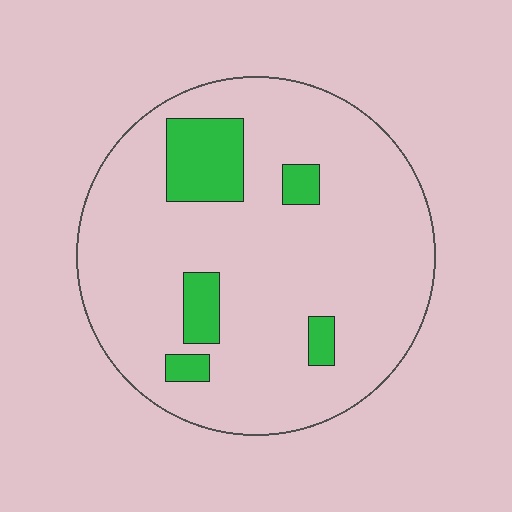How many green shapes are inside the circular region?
5.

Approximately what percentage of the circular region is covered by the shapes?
Approximately 15%.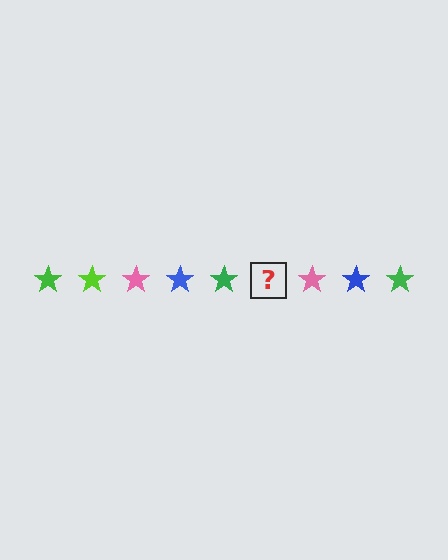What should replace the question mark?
The question mark should be replaced with a lime star.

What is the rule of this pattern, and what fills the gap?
The rule is that the pattern cycles through green, lime, pink, blue stars. The gap should be filled with a lime star.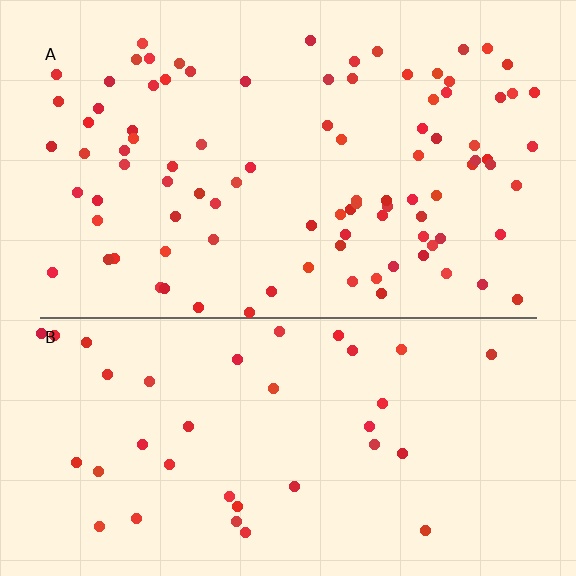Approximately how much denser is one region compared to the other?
Approximately 2.5× — region A over region B.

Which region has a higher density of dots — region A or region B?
A (the top).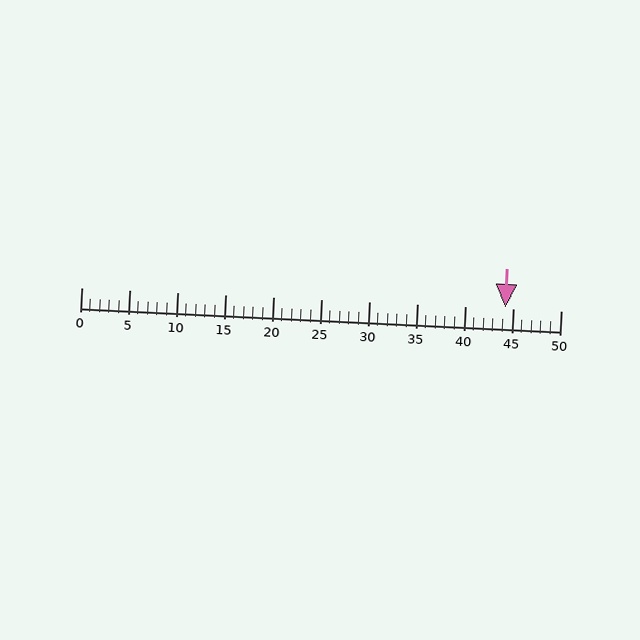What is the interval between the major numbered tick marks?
The major tick marks are spaced 5 units apart.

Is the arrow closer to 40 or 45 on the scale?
The arrow is closer to 45.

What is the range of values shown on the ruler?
The ruler shows values from 0 to 50.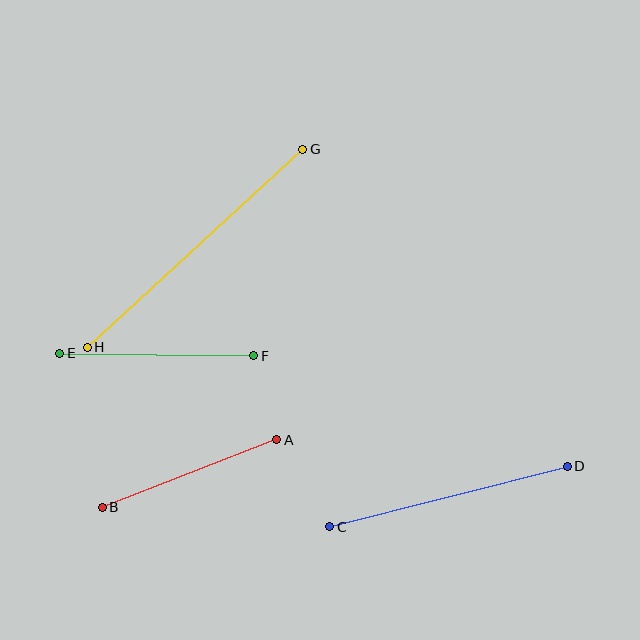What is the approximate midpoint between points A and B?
The midpoint is at approximately (189, 474) pixels.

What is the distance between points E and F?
The distance is approximately 194 pixels.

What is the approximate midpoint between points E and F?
The midpoint is at approximately (157, 355) pixels.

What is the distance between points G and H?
The distance is approximately 293 pixels.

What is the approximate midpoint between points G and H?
The midpoint is at approximately (195, 248) pixels.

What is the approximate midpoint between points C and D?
The midpoint is at approximately (448, 496) pixels.